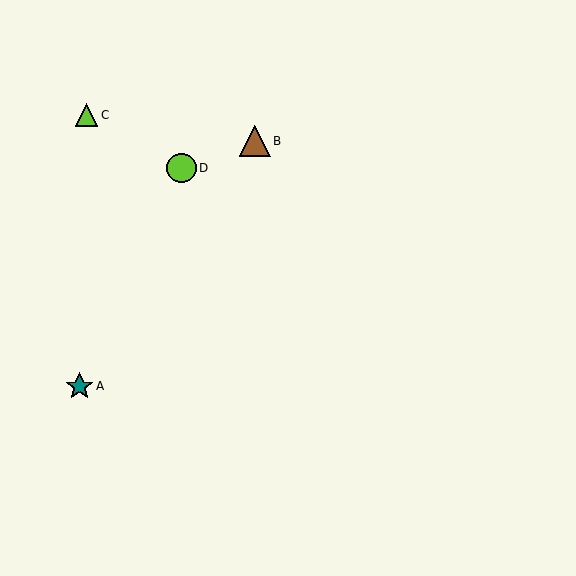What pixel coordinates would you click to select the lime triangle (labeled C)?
Click at (87, 115) to select the lime triangle C.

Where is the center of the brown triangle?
The center of the brown triangle is at (255, 141).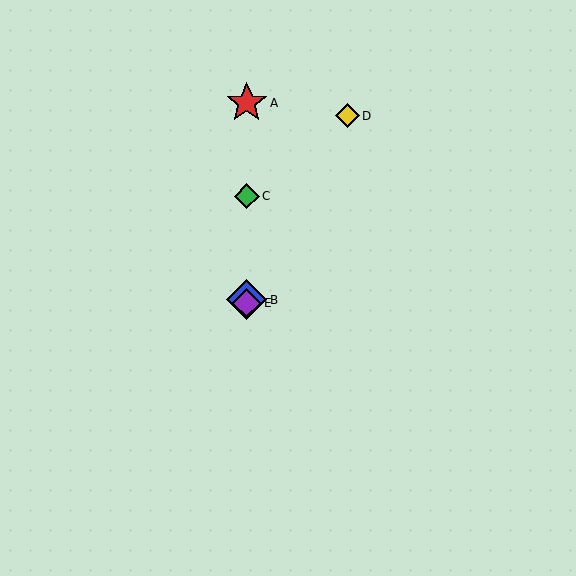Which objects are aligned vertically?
Objects A, B, C, E are aligned vertically.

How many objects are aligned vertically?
4 objects (A, B, C, E) are aligned vertically.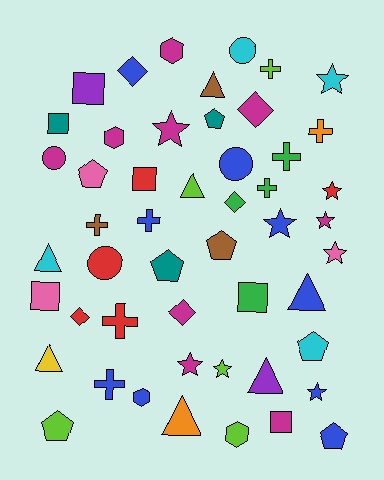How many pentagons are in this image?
There are 7 pentagons.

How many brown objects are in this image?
There are 3 brown objects.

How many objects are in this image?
There are 50 objects.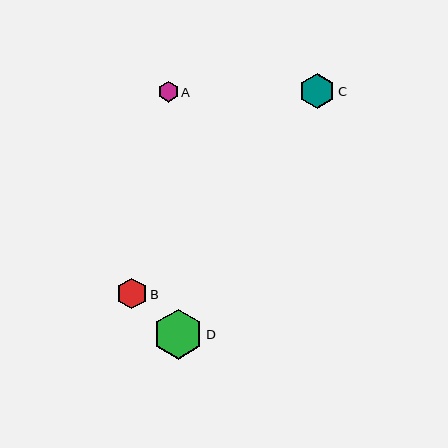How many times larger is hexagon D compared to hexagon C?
Hexagon D is approximately 1.4 times the size of hexagon C.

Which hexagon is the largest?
Hexagon D is the largest with a size of approximately 50 pixels.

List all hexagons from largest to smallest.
From largest to smallest: D, C, B, A.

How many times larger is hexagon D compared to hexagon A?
Hexagon D is approximately 2.5 times the size of hexagon A.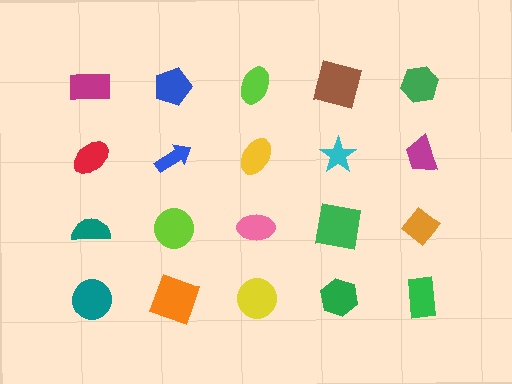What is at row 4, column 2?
An orange square.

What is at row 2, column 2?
A blue arrow.